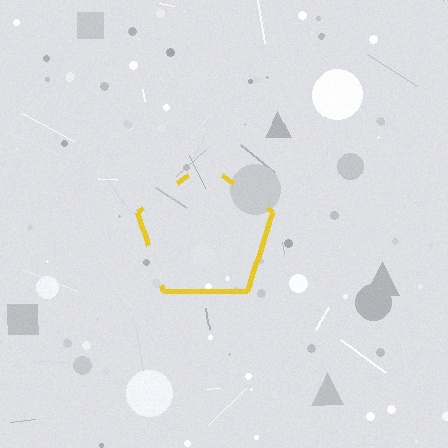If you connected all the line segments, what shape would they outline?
They would outline a pentagon.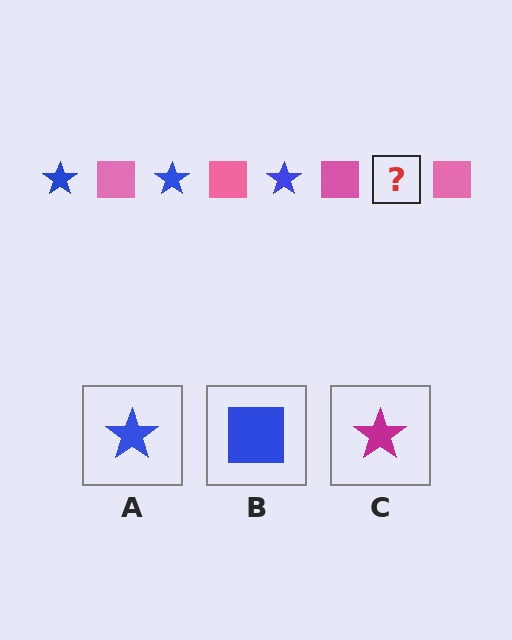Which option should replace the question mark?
Option A.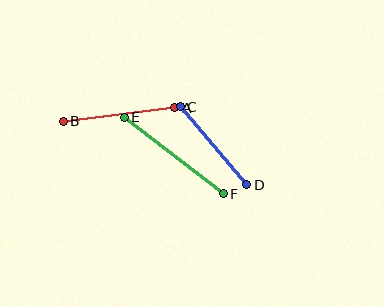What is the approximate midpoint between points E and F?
The midpoint is at approximately (174, 155) pixels.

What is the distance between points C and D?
The distance is approximately 102 pixels.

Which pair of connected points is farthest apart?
Points E and F are farthest apart.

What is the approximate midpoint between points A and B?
The midpoint is at approximately (119, 115) pixels.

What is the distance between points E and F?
The distance is approximately 125 pixels.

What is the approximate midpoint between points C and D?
The midpoint is at approximately (213, 146) pixels.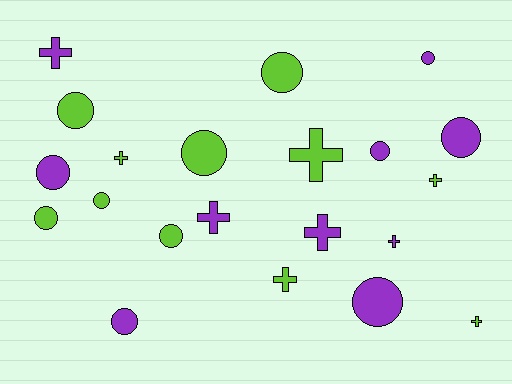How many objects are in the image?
There are 21 objects.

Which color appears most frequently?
Lime, with 11 objects.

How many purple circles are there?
There are 6 purple circles.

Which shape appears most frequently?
Circle, with 12 objects.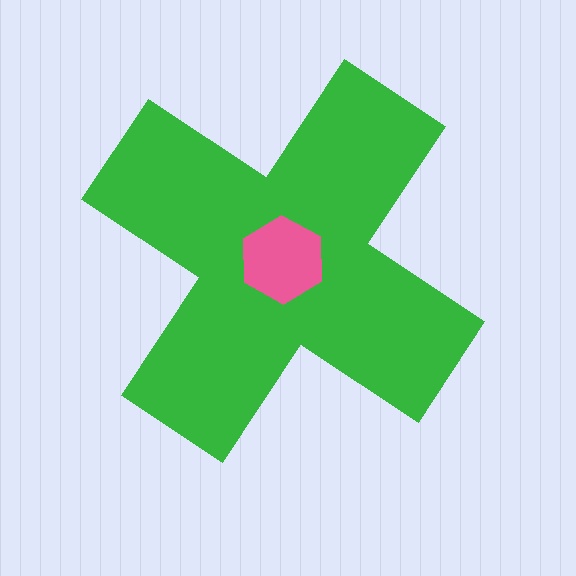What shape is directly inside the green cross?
The pink hexagon.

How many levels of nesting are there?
2.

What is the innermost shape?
The pink hexagon.